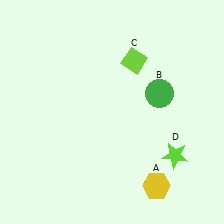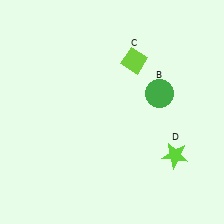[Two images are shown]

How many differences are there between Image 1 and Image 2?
There is 1 difference between the two images.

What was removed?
The yellow hexagon (A) was removed in Image 2.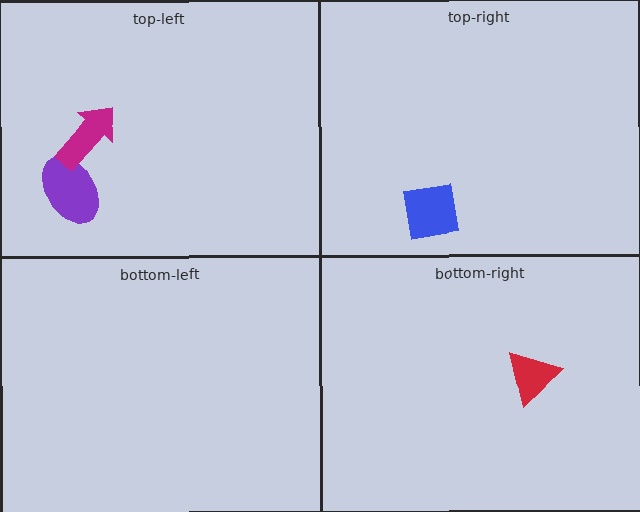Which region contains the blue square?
The top-right region.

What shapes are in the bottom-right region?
The red triangle.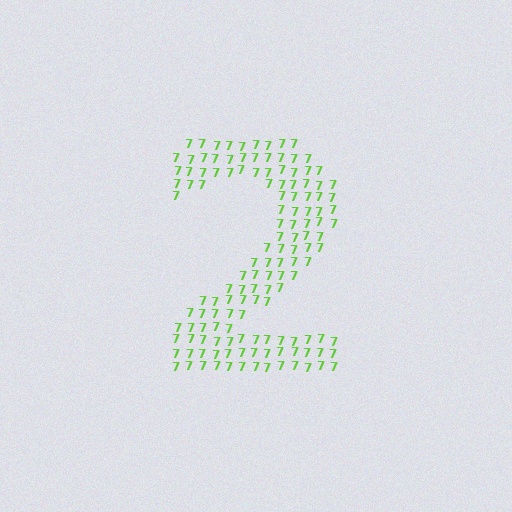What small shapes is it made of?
It is made of small digit 7's.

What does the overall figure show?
The overall figure shows the digit 2.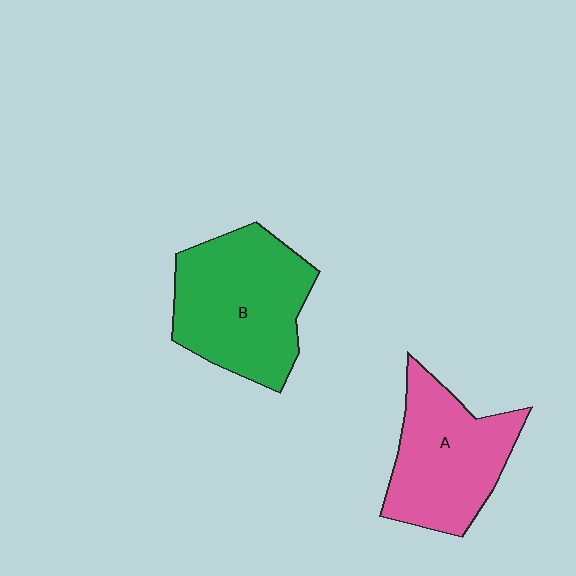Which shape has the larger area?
Shape B (green).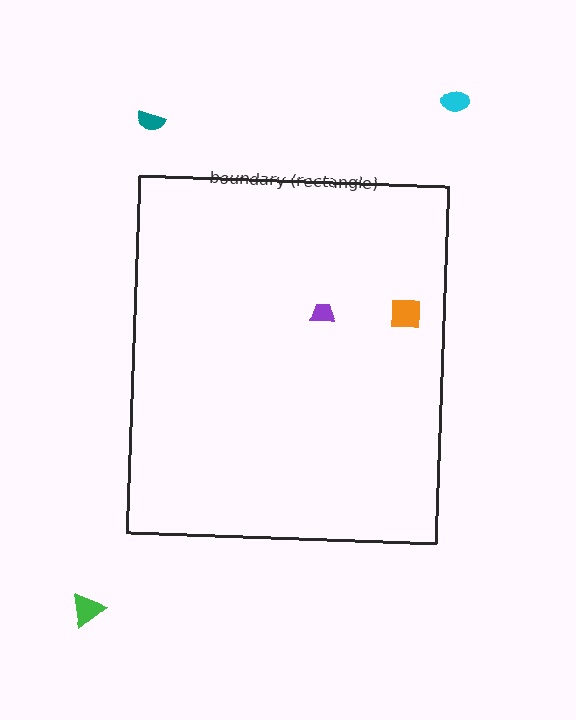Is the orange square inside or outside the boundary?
Inside.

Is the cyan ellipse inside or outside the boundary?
Outside.